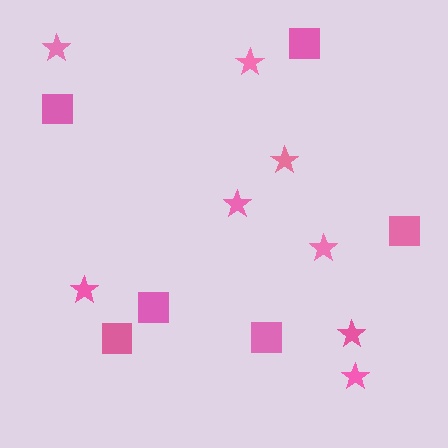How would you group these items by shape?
There are 2 groups: one group of stars (8) and one group of squares (6).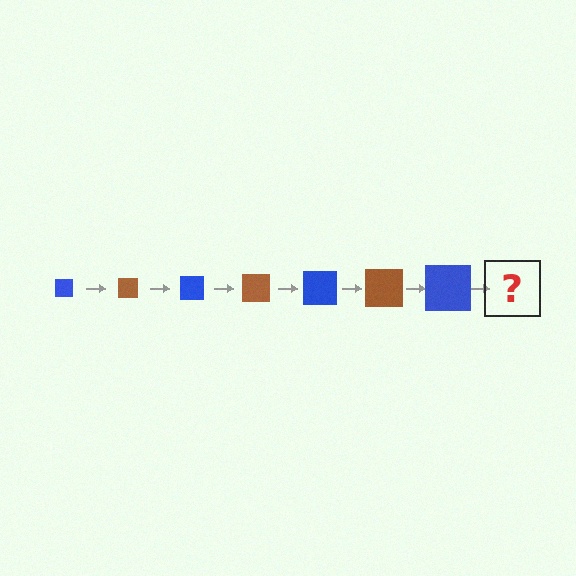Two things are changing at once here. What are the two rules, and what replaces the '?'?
The two rules are that the square grows larger each step and the color cycles through blue and brown. The '?' should be a brown square, larger than the previous one.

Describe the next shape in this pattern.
It should be a brown square, larger than the previous one.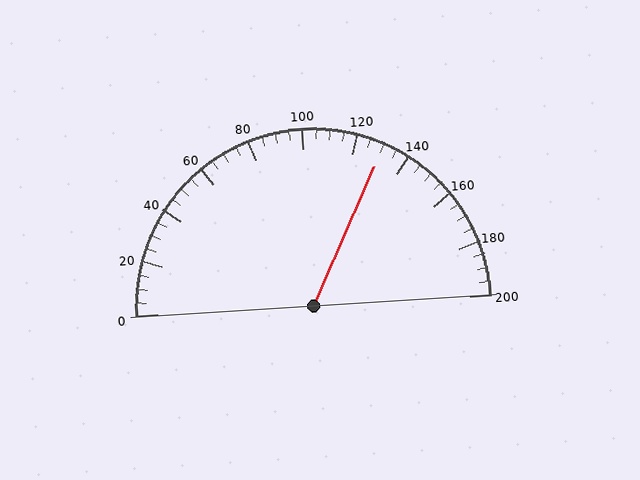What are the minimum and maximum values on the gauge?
The gauge ranges from 0 to 200.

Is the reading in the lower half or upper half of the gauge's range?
The reading is in the upper half of the range (0 to 200).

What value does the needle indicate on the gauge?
The needle indicates approximately 130.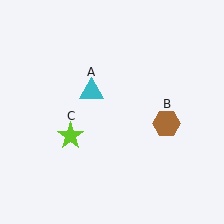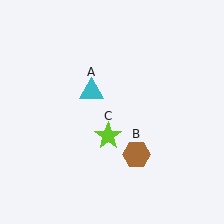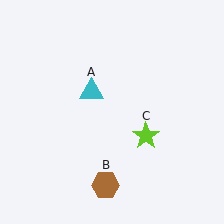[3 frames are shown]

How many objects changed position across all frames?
2 objects changed position: brown hexagon (object B), lime star (object C).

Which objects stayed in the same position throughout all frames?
Cyan triangle (object A) remained stationary.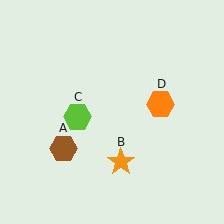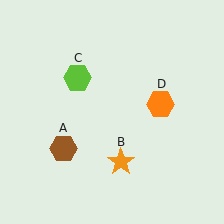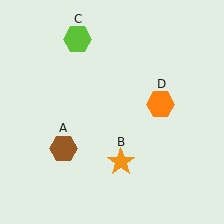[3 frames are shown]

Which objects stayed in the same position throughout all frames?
Brown hexagon (object A) and orange star (object B) and orange hexagon (object D) remained stationary.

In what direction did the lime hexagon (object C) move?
The lime hexagon (object C) moved up.